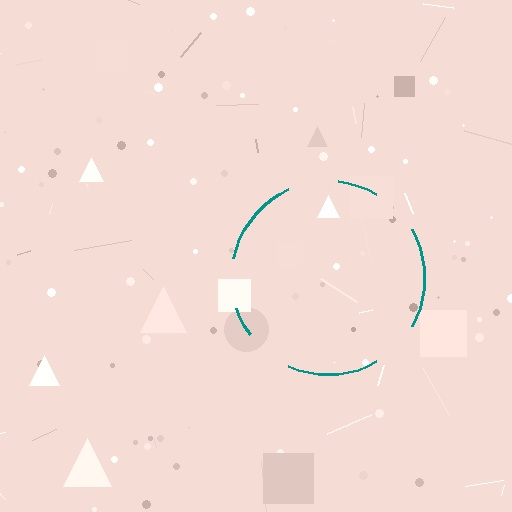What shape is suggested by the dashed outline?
The dashed outline suggests a circle.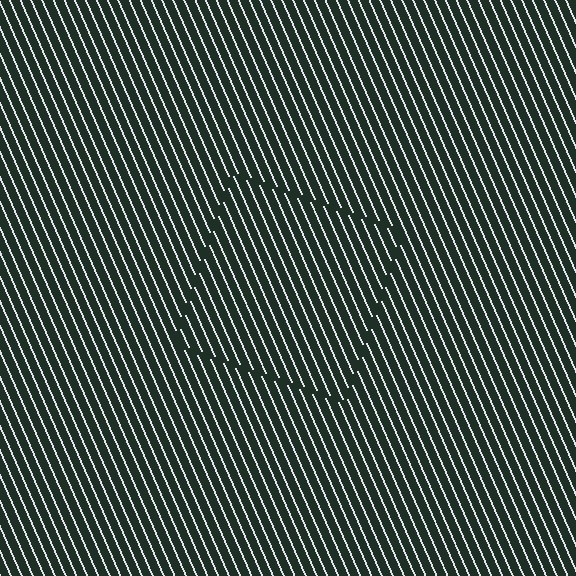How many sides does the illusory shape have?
4 sides — the line-ends trace a square.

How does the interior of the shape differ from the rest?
The interior of the shape contains the same grating, shifted by half a period — the contour is defined by the phase discontinuity where line-ends from the inner and outer gratings abut.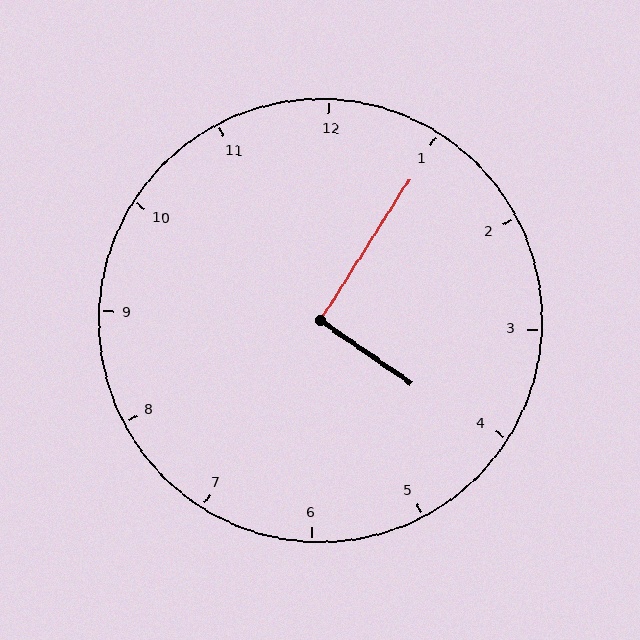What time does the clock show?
4:05.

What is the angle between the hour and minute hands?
Approximately 92 degrees.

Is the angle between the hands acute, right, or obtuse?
It is right.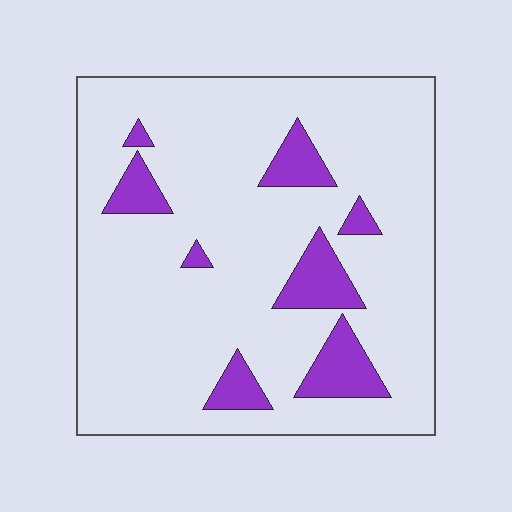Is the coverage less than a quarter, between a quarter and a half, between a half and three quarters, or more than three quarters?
Less than a quarter.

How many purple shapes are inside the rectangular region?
8.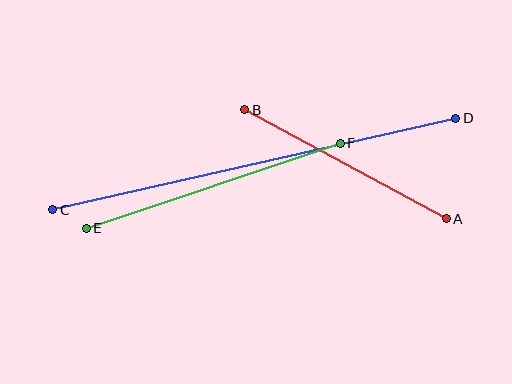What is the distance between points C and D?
The distance is approximately 413 pixels.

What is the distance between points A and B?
The distance is approximately 229 pixels.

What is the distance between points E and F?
The distance is approximately 268 pixels.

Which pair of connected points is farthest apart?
Points C and D are farthest apart.